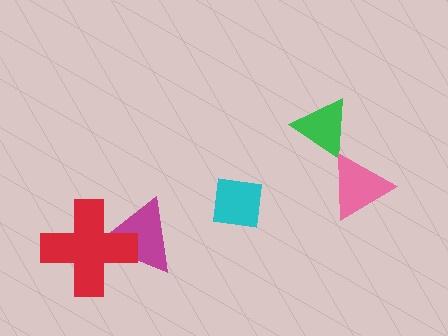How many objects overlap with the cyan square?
0 objects overlap with the cyan square.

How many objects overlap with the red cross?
1 object overlaps with the red cross.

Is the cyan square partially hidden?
No, no other shape covers it.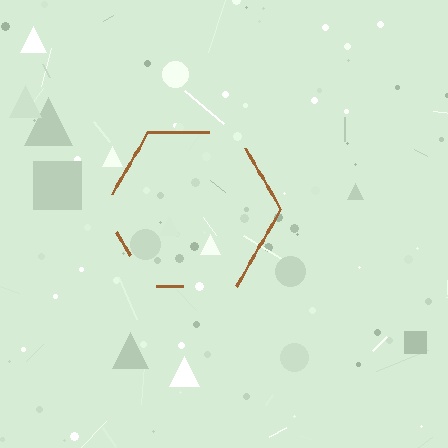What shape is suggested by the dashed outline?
The dashed outline suggests a hexagon.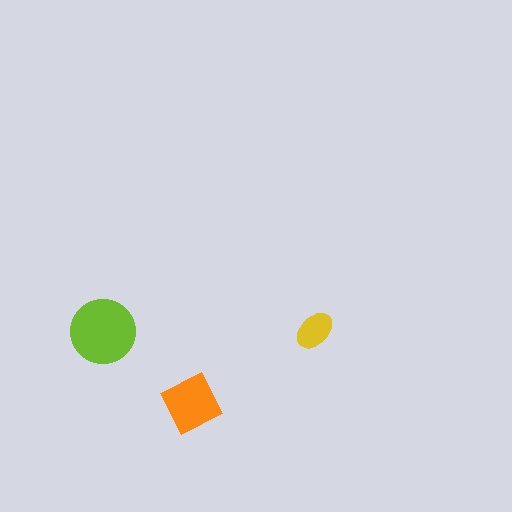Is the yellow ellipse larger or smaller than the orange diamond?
Smaller.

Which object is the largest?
The lime circle.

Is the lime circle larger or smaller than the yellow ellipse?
Larger.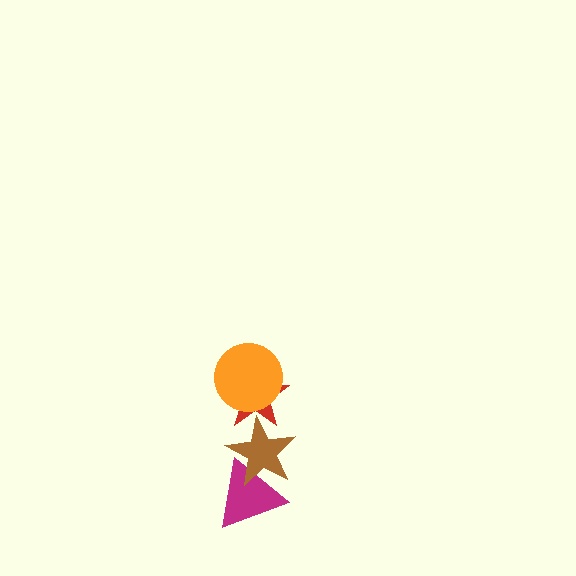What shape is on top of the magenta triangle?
The brown star is on top of the magenta triangle.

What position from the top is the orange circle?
The orange circle is 1st from the top.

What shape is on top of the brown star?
The red star is on top of the brown star.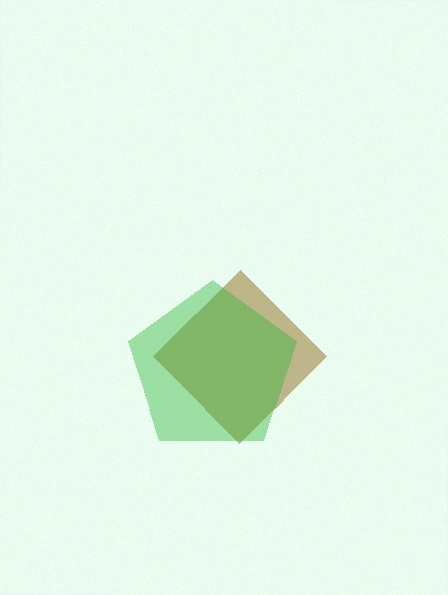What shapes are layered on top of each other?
The layered shapes are: a brown diamond, a green pentagon.